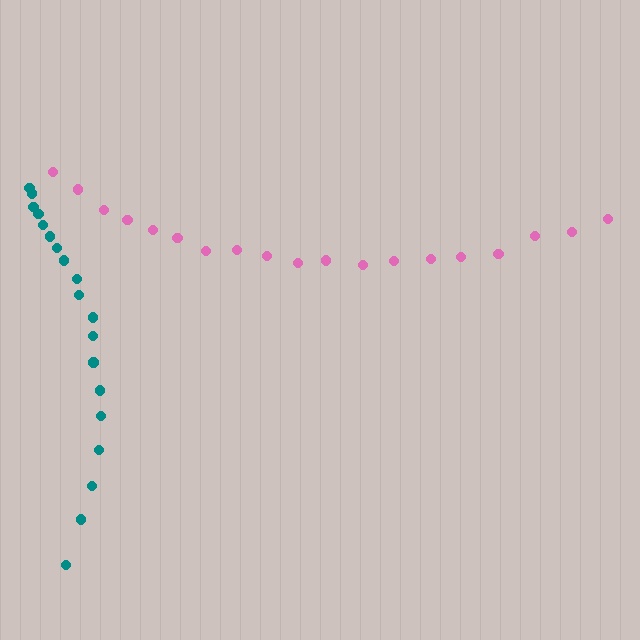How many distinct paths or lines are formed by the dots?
There are 2 distinct paths.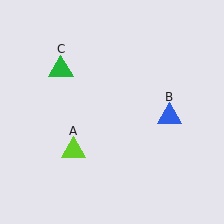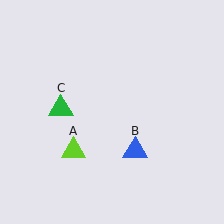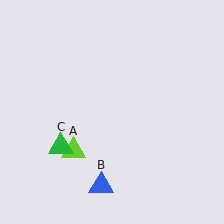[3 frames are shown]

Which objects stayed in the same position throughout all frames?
Lime triangle (object A) remained stationary.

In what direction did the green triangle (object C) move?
The green triangle (object C) moved down.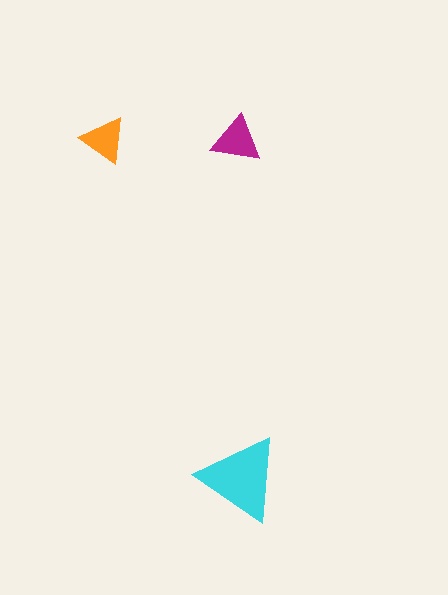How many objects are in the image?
There are 3 objects in the image.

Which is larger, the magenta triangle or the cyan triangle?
The cyan one.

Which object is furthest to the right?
The cyan triangle is rightmost.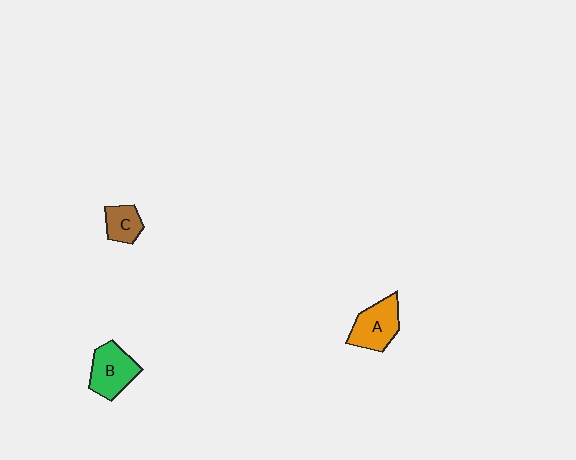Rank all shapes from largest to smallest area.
From largest to smallest: B (green), A (orange), C (brown).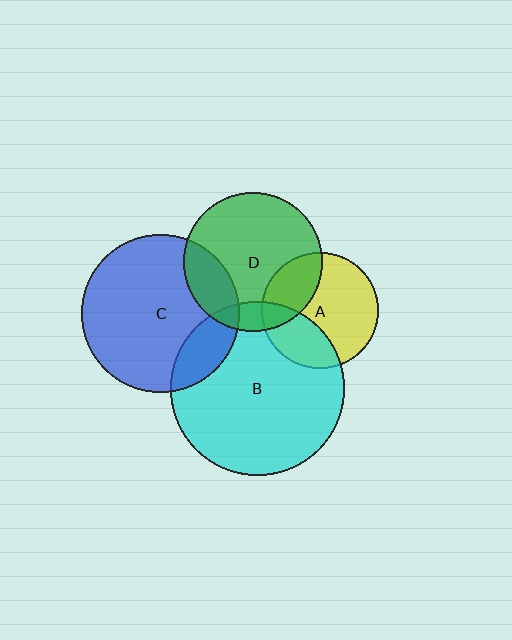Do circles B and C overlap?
Yes.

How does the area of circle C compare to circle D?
Approximately 1.3 times.